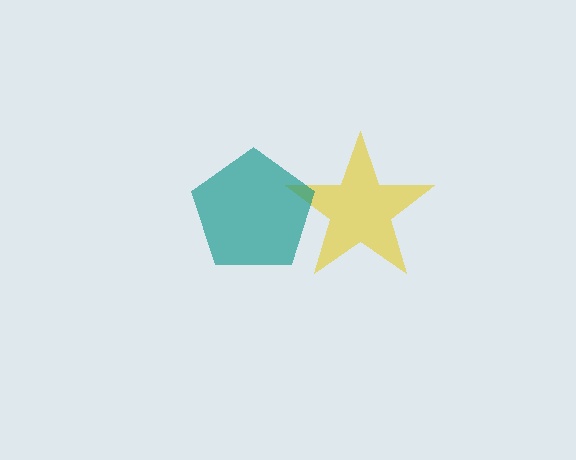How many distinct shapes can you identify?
There are 2 distinct shapes: a yellow star, a teal pentagon.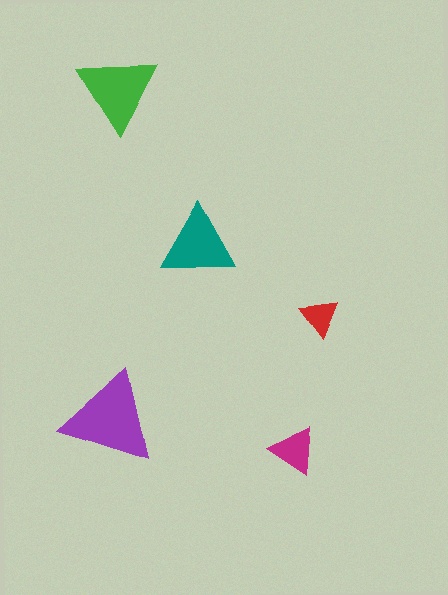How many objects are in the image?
There are 5 objects in the image.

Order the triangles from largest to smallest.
the purple one, the green one, the teal one, the magenta one, the red one.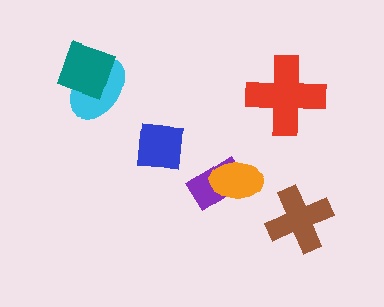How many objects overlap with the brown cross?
0 objects overlap with the brown cross.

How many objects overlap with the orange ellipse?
1 object overlaps with the orange ellipse.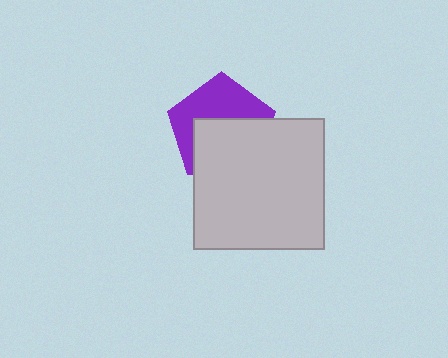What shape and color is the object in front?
The object in front is a light gray square.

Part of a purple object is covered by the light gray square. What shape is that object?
It is a pentagon.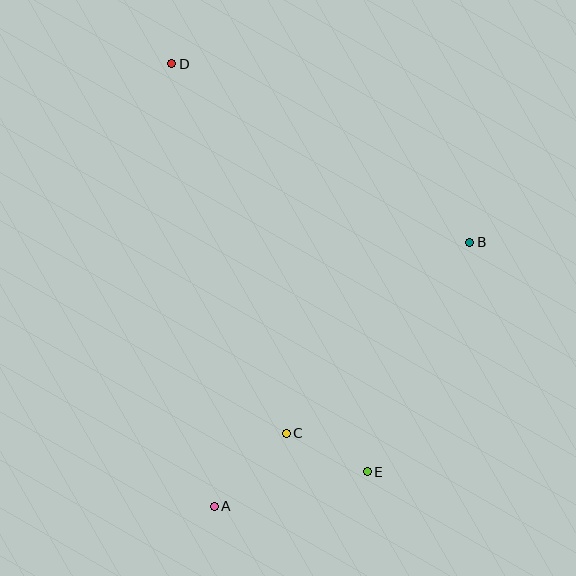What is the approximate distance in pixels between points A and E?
The distance between A and E is approximately 157 pixels.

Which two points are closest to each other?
Points C and E are closest to each other.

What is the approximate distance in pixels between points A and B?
The distance between A and B is approximately 367 pixels.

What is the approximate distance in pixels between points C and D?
The distance between C and D is approximately 387 pixels.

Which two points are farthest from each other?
Points D and E are farthest from each other.